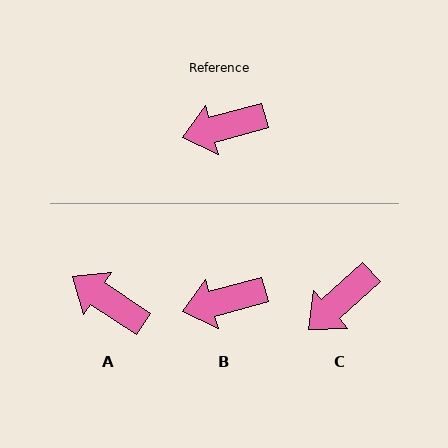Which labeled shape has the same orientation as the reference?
B.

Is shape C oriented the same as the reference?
No, it is off by about 27 degrees.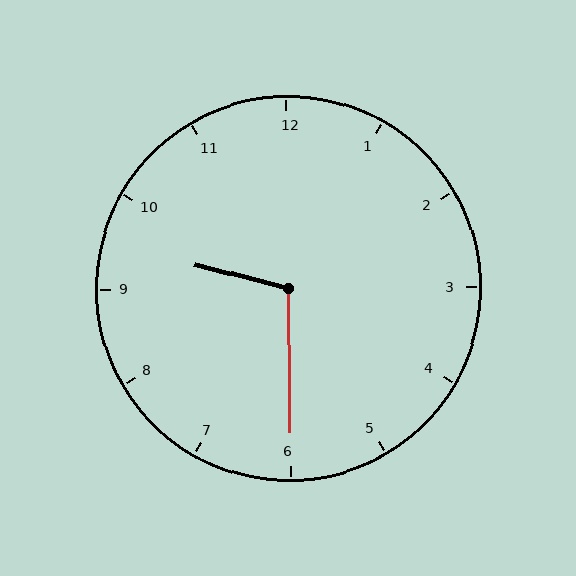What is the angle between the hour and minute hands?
Approximately 105 degrees.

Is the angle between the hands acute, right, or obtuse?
It is obtuse.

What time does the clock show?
9:30.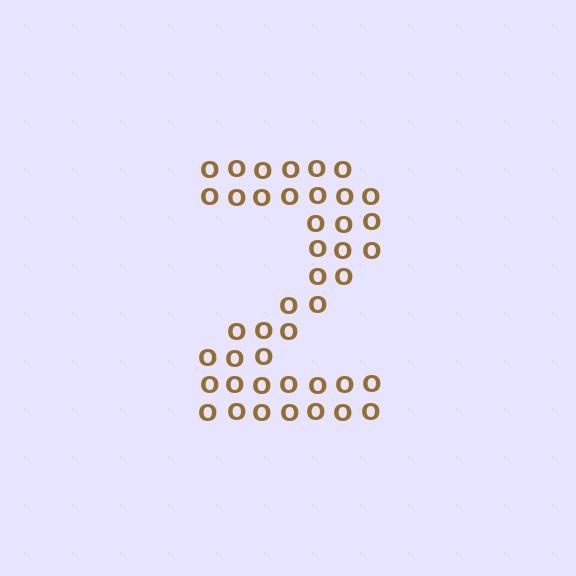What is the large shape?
The large shape is the digit 2.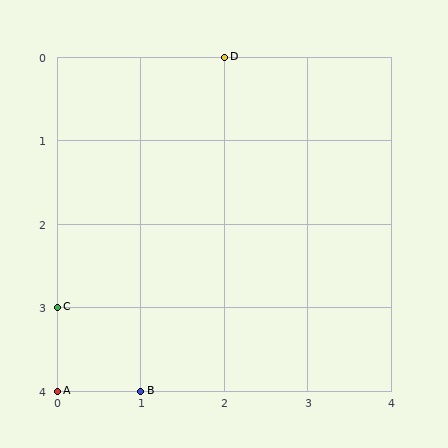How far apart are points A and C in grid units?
Points A and C are 1 row apart.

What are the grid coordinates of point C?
Point C is at grid coordinates (0, 3).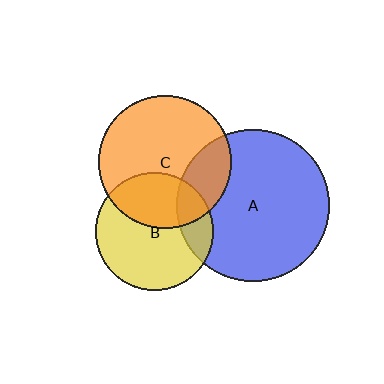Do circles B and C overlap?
Yes.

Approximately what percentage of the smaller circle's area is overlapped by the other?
Approximately 35%.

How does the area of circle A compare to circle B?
Approximately 1.7 times.